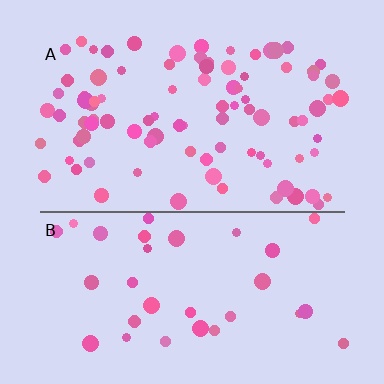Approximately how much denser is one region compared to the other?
Approximately 2.7× — region A over region B.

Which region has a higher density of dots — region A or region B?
A (the top).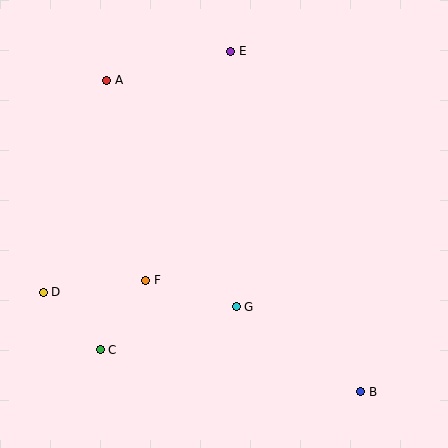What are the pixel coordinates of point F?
Point F is at (146, 280).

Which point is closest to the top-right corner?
Point E is closest to the top-right corner.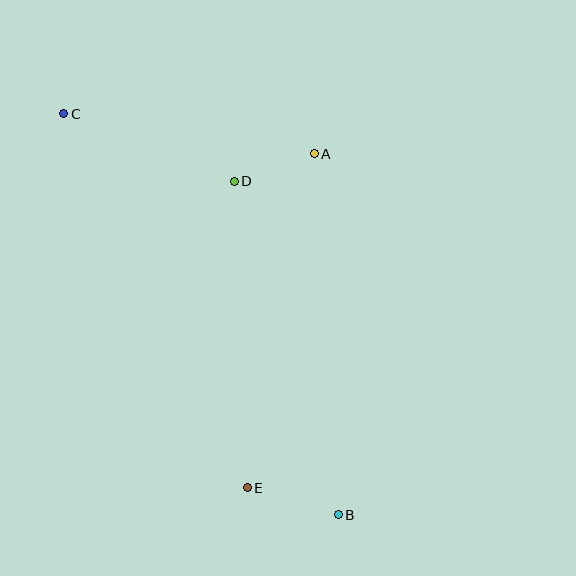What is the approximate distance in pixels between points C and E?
The distance between C and E is approximately 417 pixels.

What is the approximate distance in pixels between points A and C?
The distance between A and C is approximately 254 pixels.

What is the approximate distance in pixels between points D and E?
The distance between D and E is approximately 307 pixels.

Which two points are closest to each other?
Points A and D are closest to each other.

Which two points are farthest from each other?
Points B and C are farthest from each other.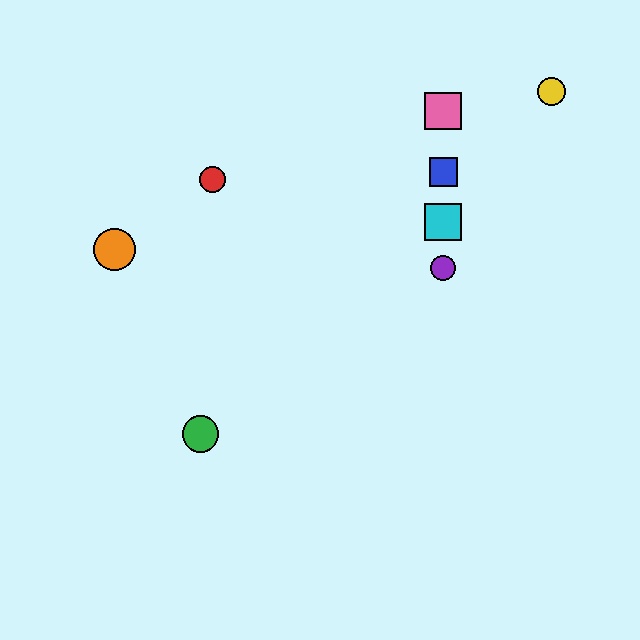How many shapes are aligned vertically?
4 shapes (the blue square, the purple circle, the cyan square, the pink square) are aligned vertically.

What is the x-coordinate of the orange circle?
The orange circle is at x≈114.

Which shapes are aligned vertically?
The blue square, the purple circle, the cyan square, the pink square are aligned vertically.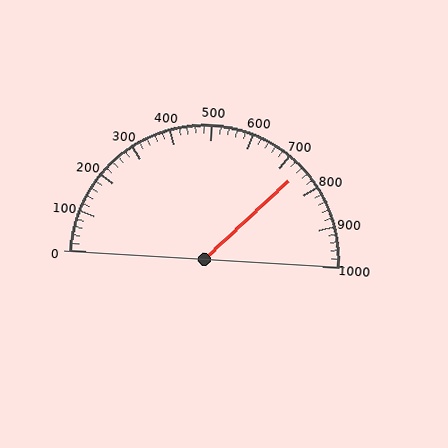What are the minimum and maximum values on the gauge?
The gauge ranges from 0 to 1000.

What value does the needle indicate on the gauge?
The needle indicates approximately 740.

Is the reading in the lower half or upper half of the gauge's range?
The reading is in the upper half of the range (0 to 1000).